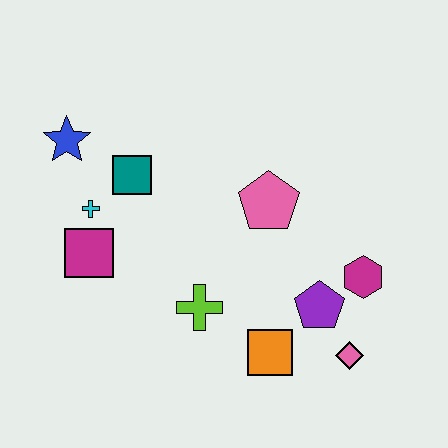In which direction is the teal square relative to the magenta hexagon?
The teal square is to the left of the magenta hexagon.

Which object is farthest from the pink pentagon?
The blue star is farthest from the pink pentagon.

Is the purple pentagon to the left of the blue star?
No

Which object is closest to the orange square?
The purple pentagon is closest to the orange square.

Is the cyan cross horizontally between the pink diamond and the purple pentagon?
No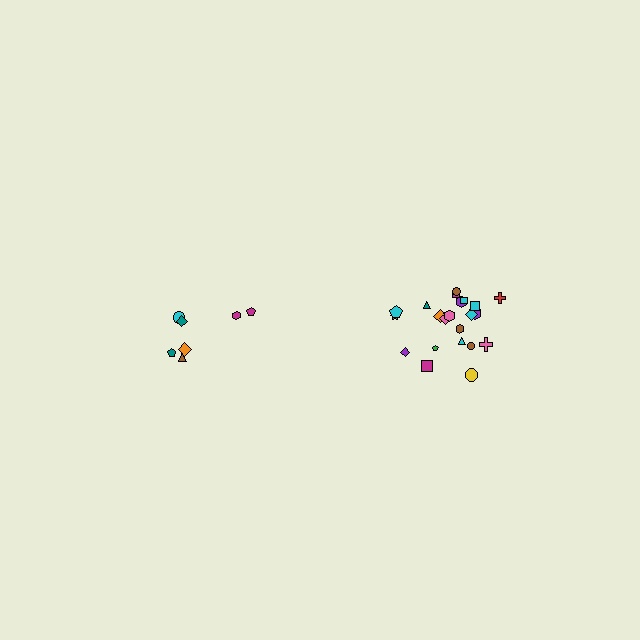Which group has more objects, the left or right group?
The right group.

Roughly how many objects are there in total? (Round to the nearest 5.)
Roughly 30 objects in total.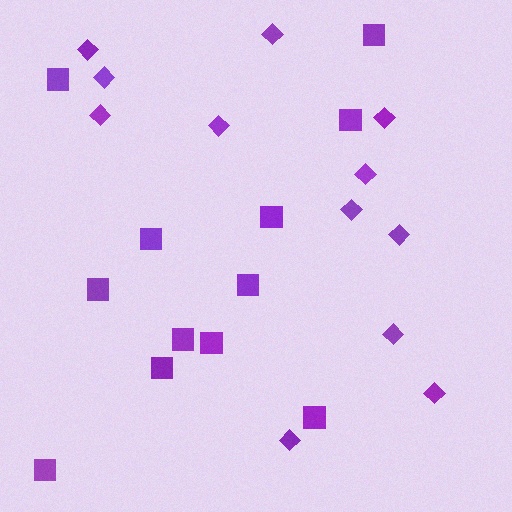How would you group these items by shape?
There are 2 groups: one group of squares (12) and one group of diamonds (12).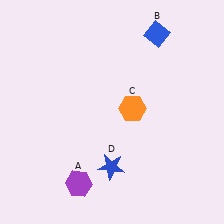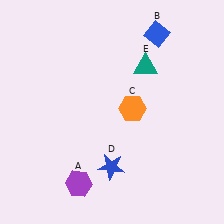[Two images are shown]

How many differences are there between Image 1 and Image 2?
There is 1 difference between the two images.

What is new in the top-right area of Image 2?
A teal triangle (E) was added in the top-right area of Image 2.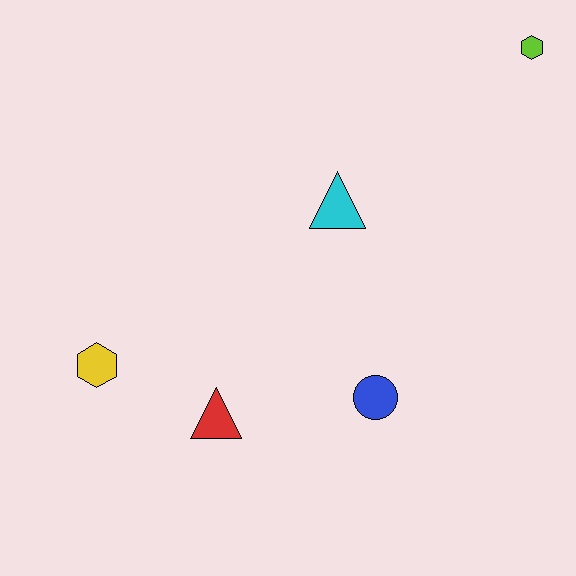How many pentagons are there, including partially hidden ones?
There are no pentagons.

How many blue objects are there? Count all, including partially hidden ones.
There is 1 blue object.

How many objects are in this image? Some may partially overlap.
There are 5 objects.